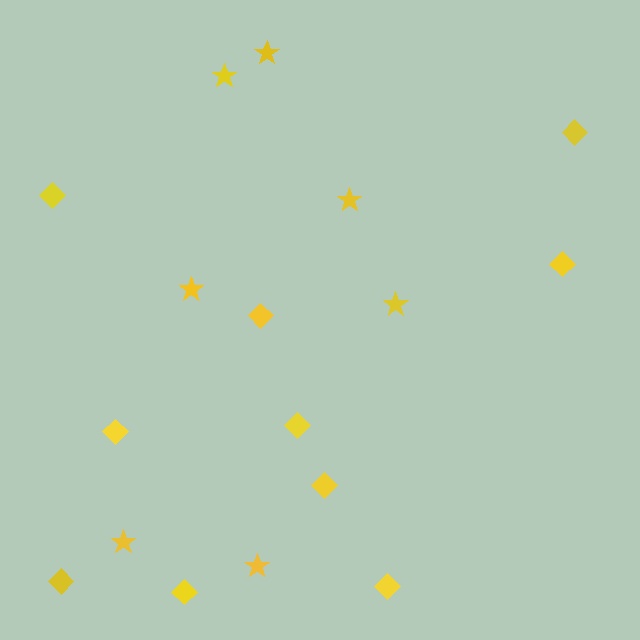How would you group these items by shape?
There are 2 groups: one group of stars (7) and one group of diamonds (10).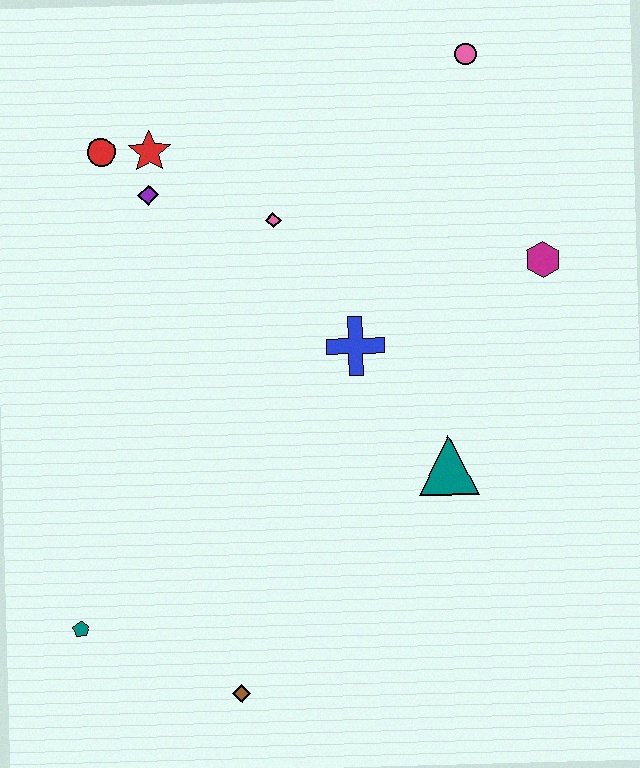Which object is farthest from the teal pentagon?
The pink circle is farthest from the teal pentagon.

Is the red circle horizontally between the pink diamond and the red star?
No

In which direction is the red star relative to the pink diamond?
The red star is to the left of the pink diamond.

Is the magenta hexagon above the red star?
No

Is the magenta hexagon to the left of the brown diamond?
No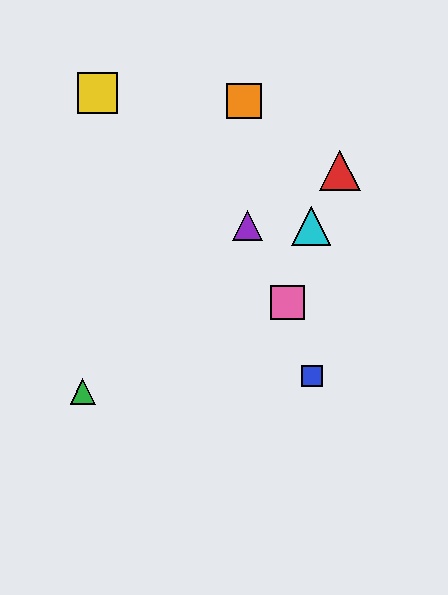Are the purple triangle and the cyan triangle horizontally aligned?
Yes, both are at y≈226.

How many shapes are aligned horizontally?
2 shapes (the purple triangle, the cyan triangle) are aligned horizontally.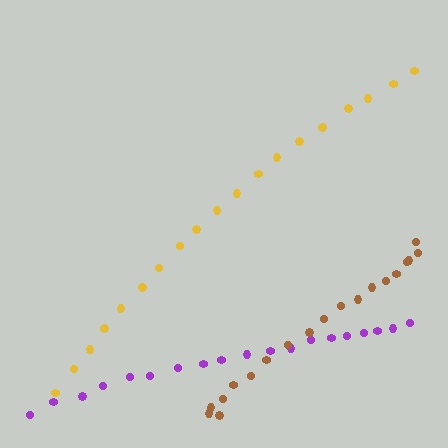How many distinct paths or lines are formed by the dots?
There are 3 distinct paths.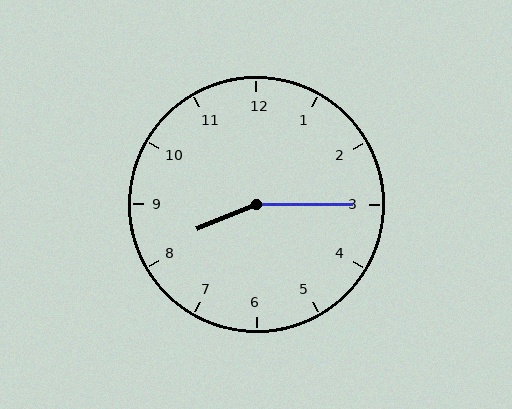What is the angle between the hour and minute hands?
Approximately 158 degrees.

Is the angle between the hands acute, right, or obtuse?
It is obtuse.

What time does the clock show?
8:15.